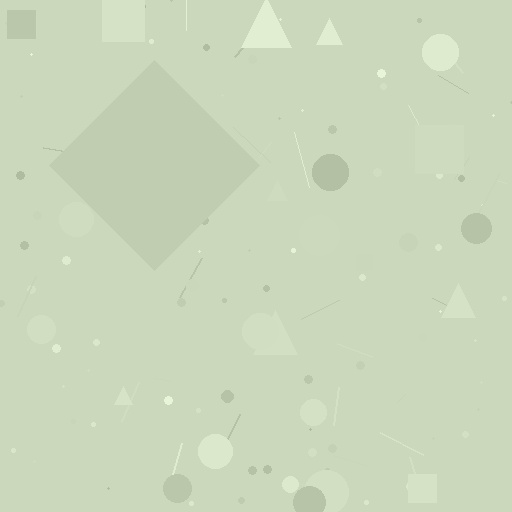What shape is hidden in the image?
A diamond is hidden in the image.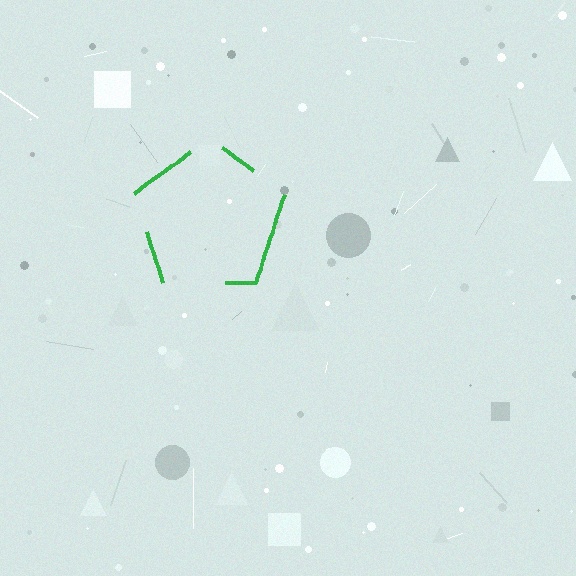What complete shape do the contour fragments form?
The contour fragments form a pentagon.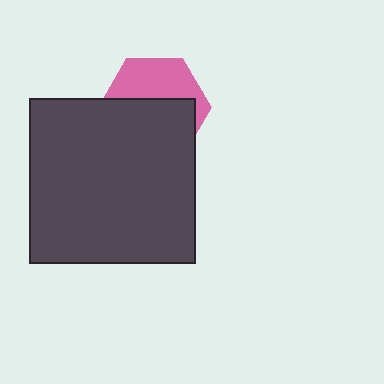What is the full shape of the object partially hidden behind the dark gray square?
The partially hidden object is a pink hexagon.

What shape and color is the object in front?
The object in front is a dark gray square.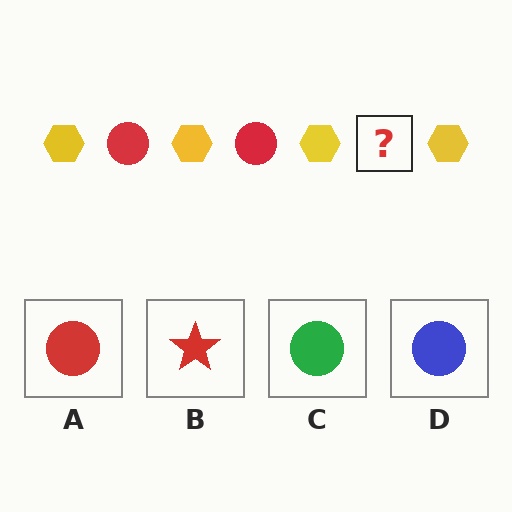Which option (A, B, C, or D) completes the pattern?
A.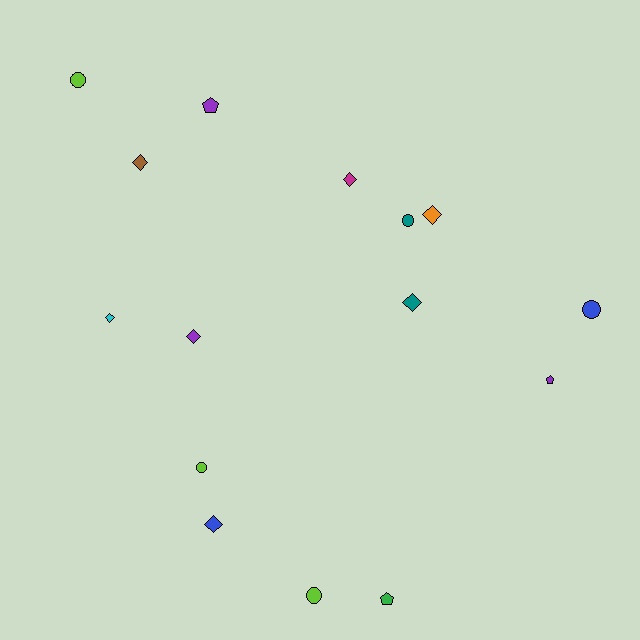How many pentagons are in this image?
There are 3 pentagons.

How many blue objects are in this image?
There are 2 blue objects.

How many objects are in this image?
There are 15 objects.